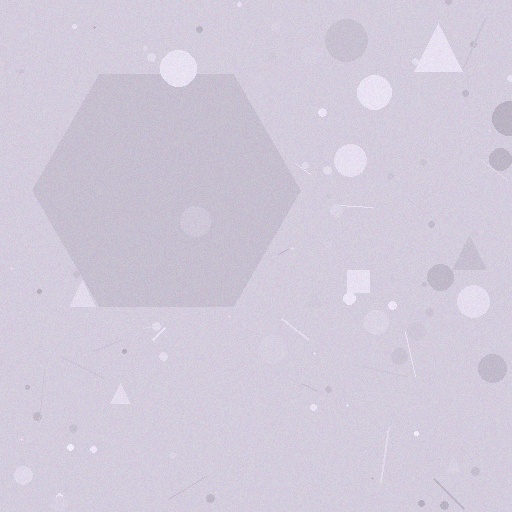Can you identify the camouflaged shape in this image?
The camouflaged shape is a hexagon.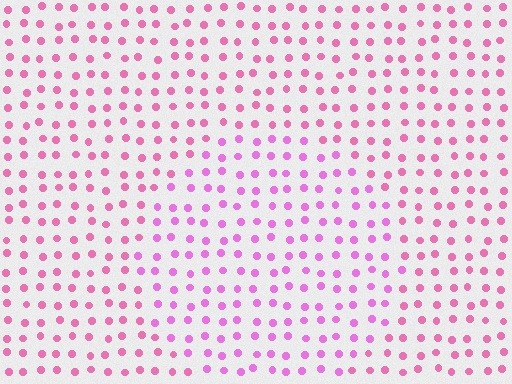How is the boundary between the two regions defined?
The boundary is defined purely by a slight shift in hue (about 25 degrees). Spacing, size, and orientation are identical on both sides.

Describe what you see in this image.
The image is filled with small pink elements in a uniform arrangement. A circle-shaped region is visible where the elements are tinted to a slightly different hue, forming a subtle color boundary.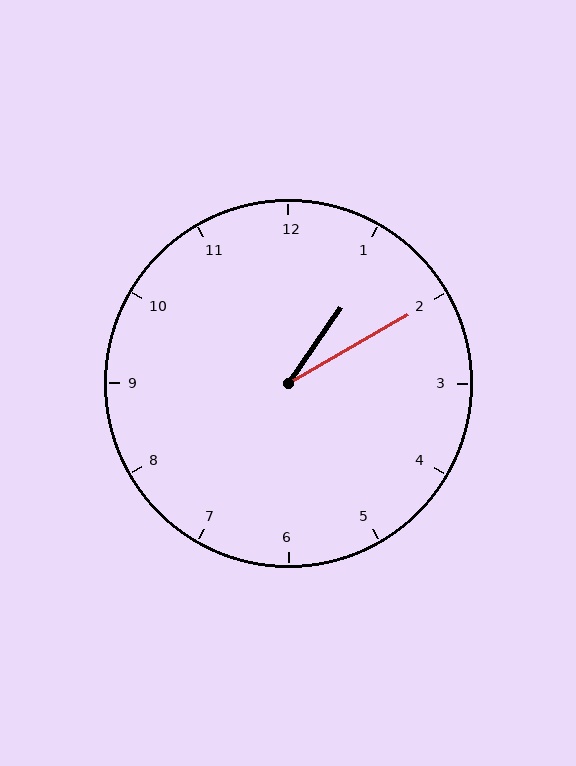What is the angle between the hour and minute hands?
Approximately 25 degrees.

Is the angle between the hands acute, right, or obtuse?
It is acute.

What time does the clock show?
1:10.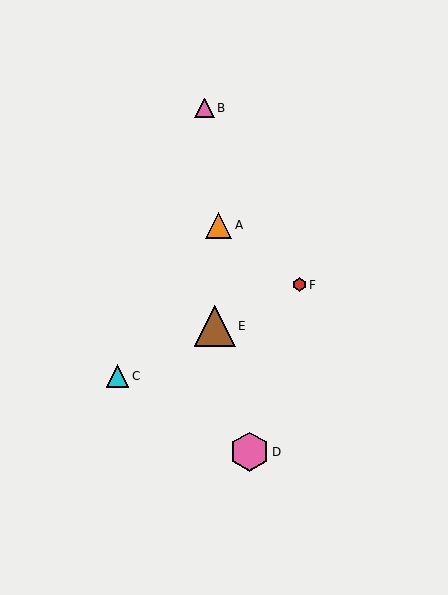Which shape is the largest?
The brown triangle (labeled E) is the largest.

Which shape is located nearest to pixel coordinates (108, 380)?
The cyan triangle (labeled C) at (118, 376) is nearest to that location.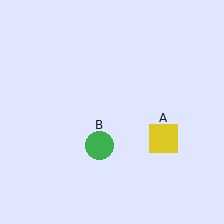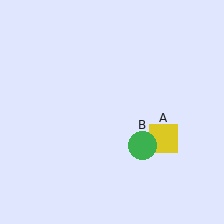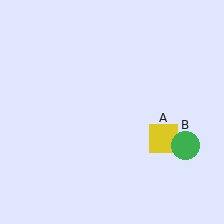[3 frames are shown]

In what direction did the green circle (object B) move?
The green circle (object B) moved right.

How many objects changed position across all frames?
1 object changed position: green circle (object B).